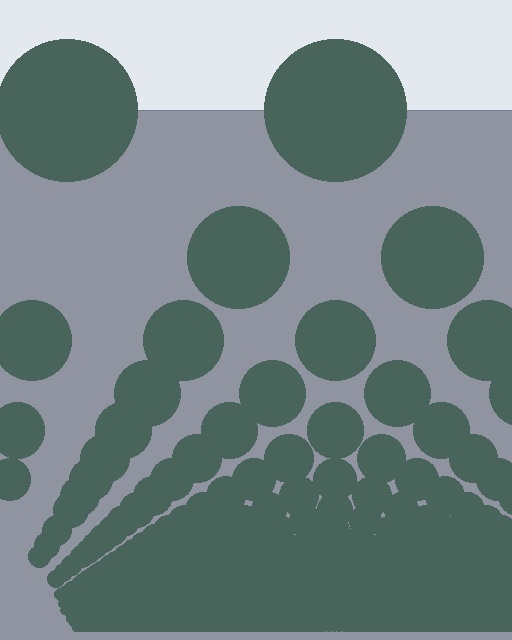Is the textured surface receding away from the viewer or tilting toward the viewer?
The surface appears to tilt toward the viewer. Texture elements get larger and sparser toward the top.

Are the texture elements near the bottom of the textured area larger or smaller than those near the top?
Smaller. The gradient is inverted — elements near the bottom are smaller and denser.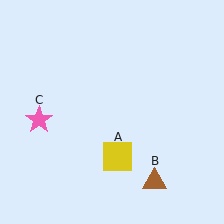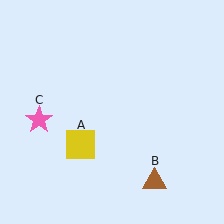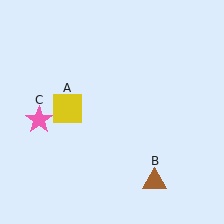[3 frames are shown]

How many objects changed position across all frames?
1 object changed position: yellow square (object A).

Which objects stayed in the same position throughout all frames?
Brown triangle (object B) and pink star (object C) remained stationary.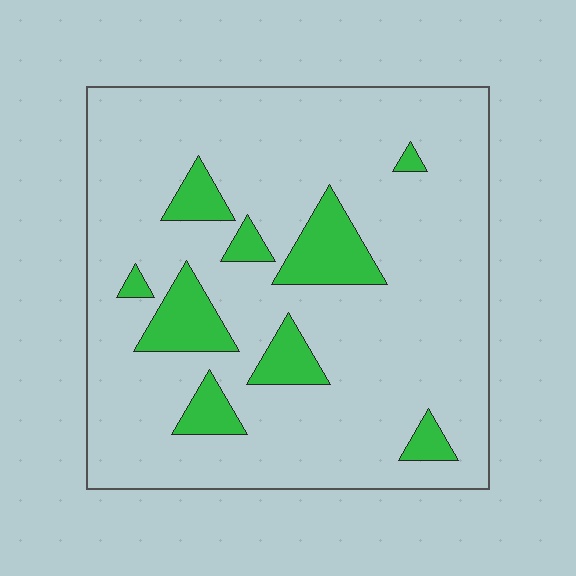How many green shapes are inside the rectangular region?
9.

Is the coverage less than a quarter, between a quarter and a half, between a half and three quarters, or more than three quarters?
Less than a quarter.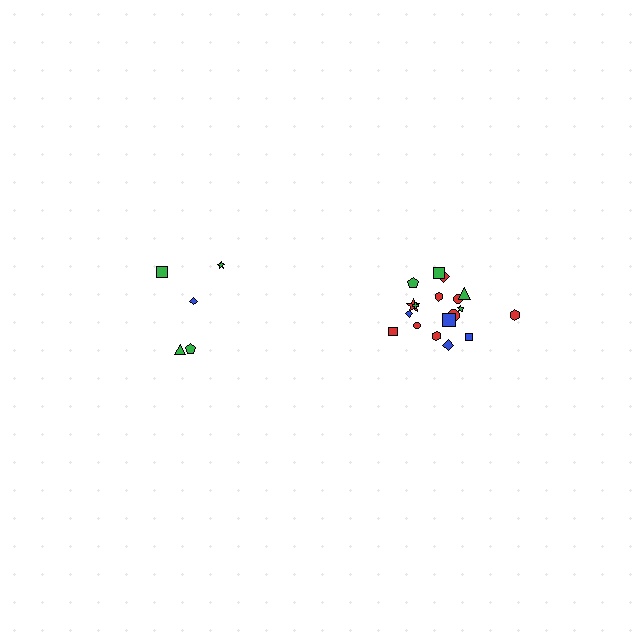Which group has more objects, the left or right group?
The right group.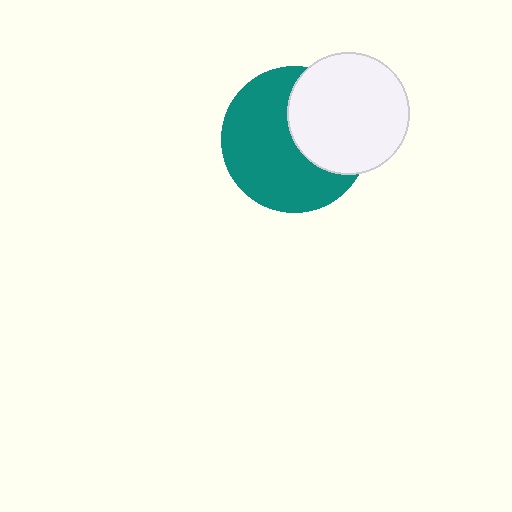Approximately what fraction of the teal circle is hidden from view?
Roughly 38% of the teal circle is hidden behind the white circle.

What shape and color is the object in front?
The object in front is a white circle.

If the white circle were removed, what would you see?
You would see the complete teal circle.